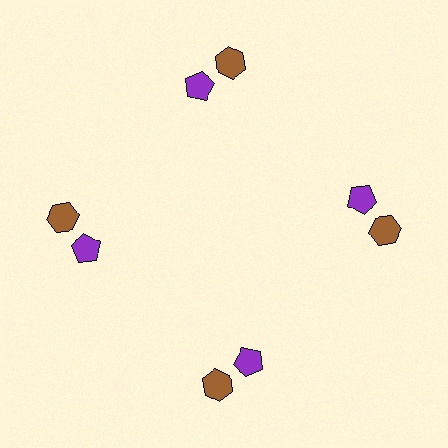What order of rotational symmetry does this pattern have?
This pattern has 4-fold rotational symmetry.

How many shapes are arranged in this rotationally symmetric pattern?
There are 8 shapes, arranged in 4 groups of 2.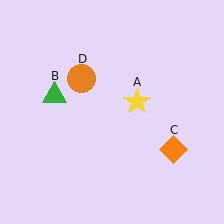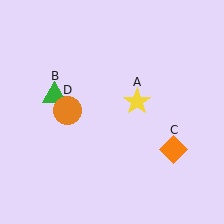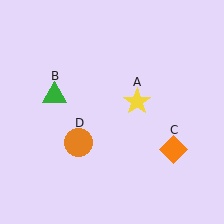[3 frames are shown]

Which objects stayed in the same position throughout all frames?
Yellow star (object A) and green triangle (object B) and orange diamond (object C) remained stationary.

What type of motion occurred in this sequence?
The orange circle (object D) rotated counterclockwise around the center of the scene.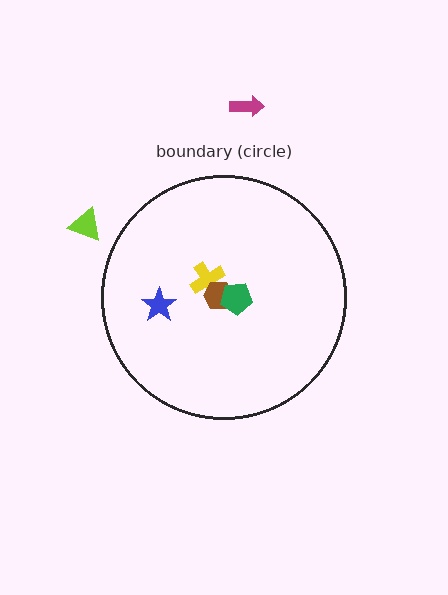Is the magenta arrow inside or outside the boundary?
Outside.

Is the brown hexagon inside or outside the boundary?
Inside.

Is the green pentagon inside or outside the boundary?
Inside.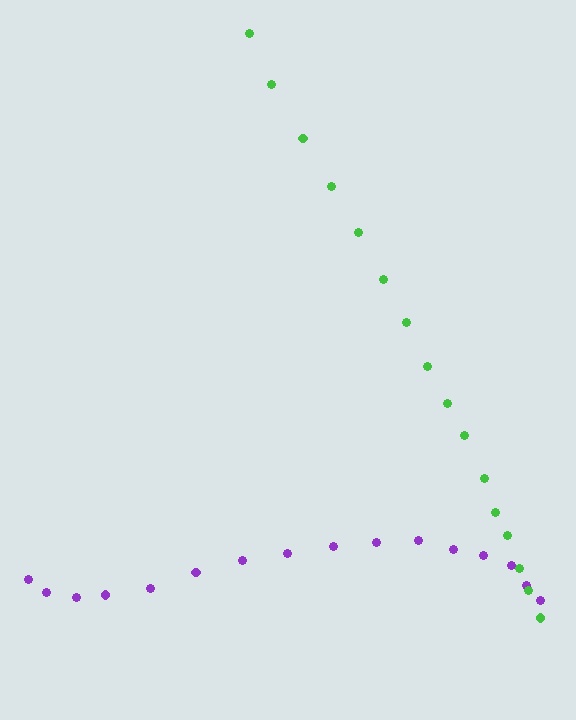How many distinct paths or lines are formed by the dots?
There are 2 distinct paths.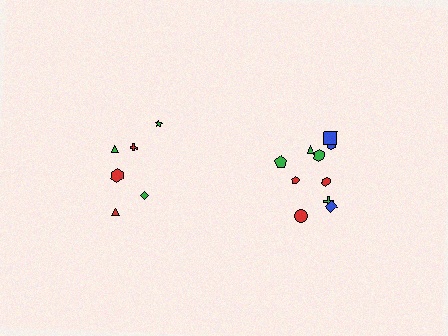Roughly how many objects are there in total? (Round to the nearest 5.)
Roughly 15 objects in total.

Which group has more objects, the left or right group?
The right group.